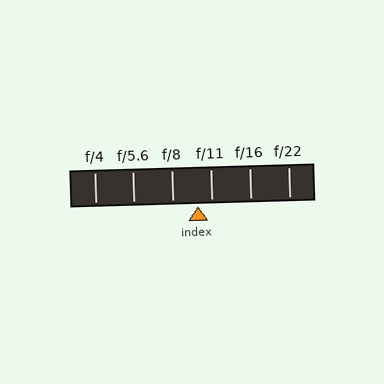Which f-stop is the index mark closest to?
The index mark is closest to f/11.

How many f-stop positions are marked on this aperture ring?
There are 6 f-stop positions marked.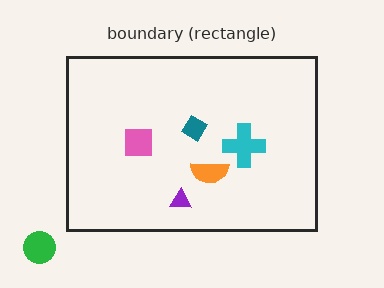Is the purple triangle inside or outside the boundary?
Inside.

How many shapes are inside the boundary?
5 inside, 1 outside.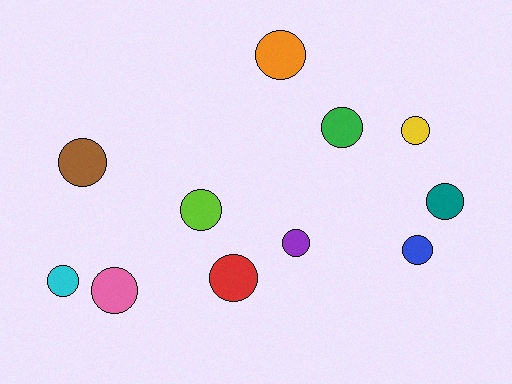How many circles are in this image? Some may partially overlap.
There are 11 circles.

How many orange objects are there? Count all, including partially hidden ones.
There is 1 orange object.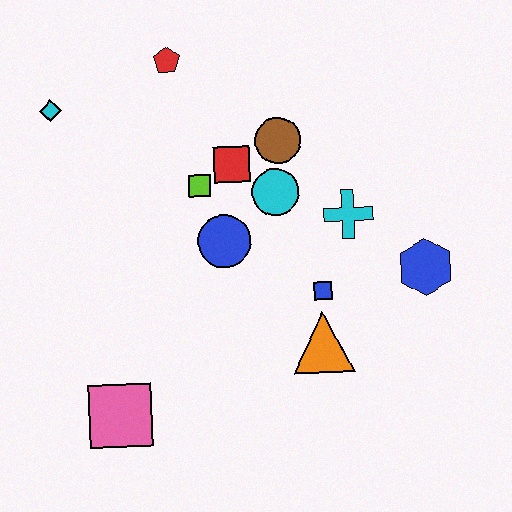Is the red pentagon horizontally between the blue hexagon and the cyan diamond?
Yes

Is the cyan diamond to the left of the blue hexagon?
Yes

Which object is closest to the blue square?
The orange triangle is closest to the blue square.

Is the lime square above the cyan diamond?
No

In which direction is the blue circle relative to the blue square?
The blue circle is to the left of the blue square.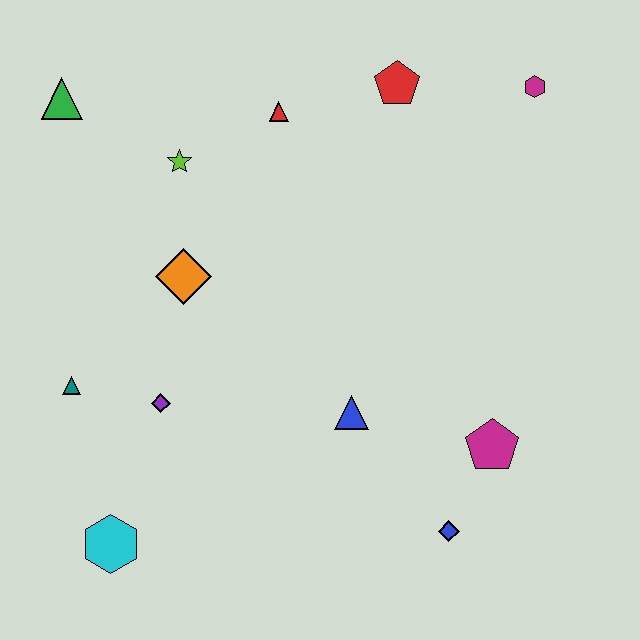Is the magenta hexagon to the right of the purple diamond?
Yes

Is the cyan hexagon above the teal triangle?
No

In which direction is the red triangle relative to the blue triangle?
The red triangle is above the blue triangle.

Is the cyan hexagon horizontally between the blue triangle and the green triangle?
Yes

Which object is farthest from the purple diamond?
The magenta hexagon is farthest from the purple diamond.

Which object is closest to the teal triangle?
The purple diamond is closest to the teal triangle.